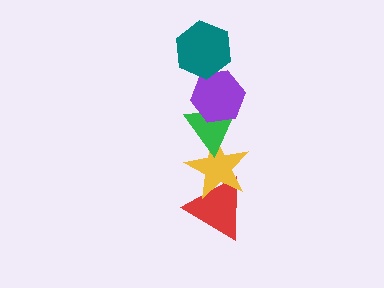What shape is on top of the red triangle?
The yellow star is on top of the red triangle.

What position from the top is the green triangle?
The green triangle is 3rd from the top.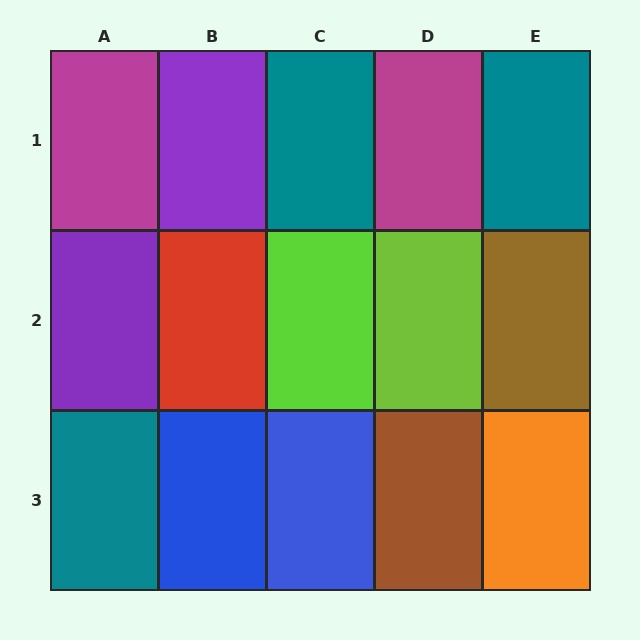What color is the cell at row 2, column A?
Purple.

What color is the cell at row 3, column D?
Brown.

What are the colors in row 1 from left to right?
Magenta, purple, teal, magenta, teal.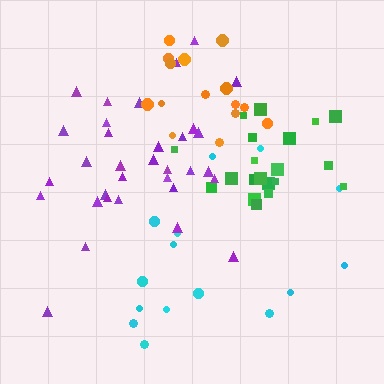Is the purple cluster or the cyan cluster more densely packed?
Purple.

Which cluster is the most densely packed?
Orange.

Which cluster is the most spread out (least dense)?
Cyan.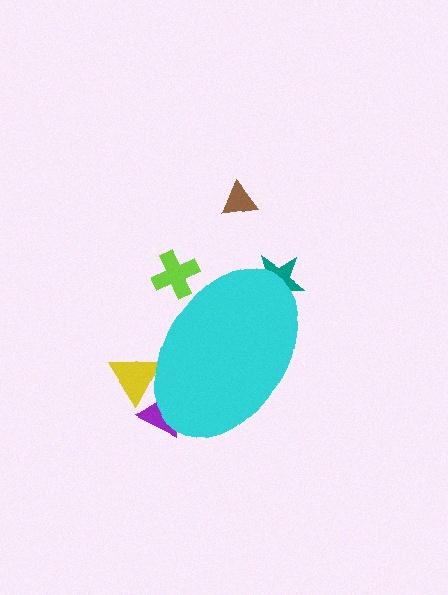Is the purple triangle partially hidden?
Yes, the purple triangle is partially hidden behind the cyan ellipse.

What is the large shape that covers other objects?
A cyan ellipse.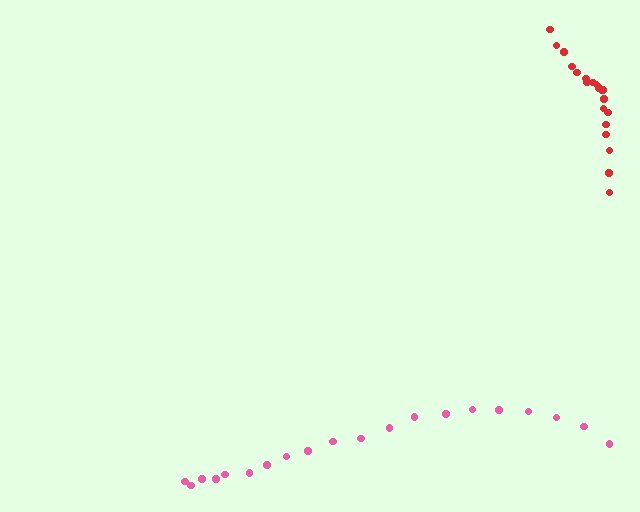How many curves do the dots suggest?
There are 2 distinct paths.